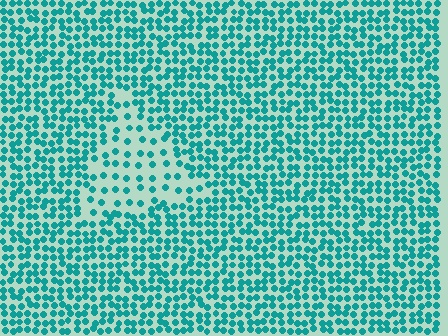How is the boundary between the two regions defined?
The boundary is defined by a change in element density (approximately 2.2x ratio). All elements are the same color, size, and shape.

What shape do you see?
I see a triangle.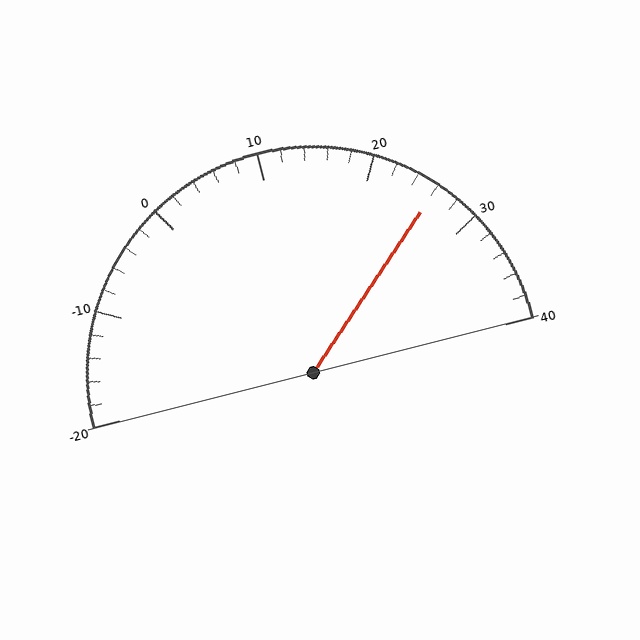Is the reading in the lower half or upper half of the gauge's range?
The reading is in the upper half of the range (-20 to 40).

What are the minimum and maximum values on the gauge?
The gauge ranges from -20 to 40.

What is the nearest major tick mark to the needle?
The nearest major tick mark is 30.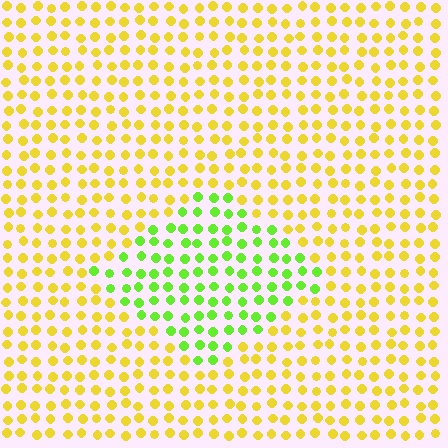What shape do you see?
I see a diamond.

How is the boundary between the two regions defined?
The boundary is defined purely by a slight shift in hue (about 50 degrees). Spacing, size, and orientation are identical on both sides.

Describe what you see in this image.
The image is filled with small yellow elements in a uniform arrangement. A diamond-shaped region is visible where the elements are tinted to a slightly different hue, forming a subtle color boundary.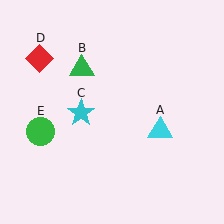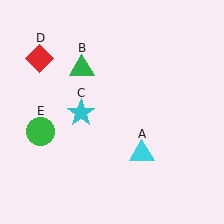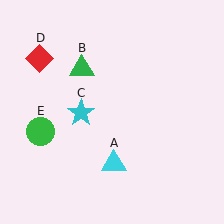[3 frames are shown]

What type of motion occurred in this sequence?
The cyan triangle (object A) rotated clockwise around the center of the scene.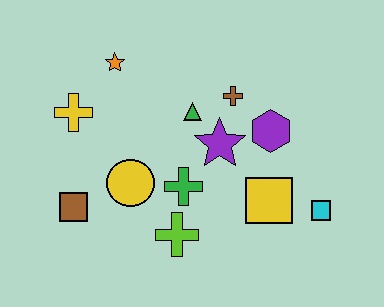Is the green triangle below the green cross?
No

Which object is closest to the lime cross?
The green cross is closest to the lime cross.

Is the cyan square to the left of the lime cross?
No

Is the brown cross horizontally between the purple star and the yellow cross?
No